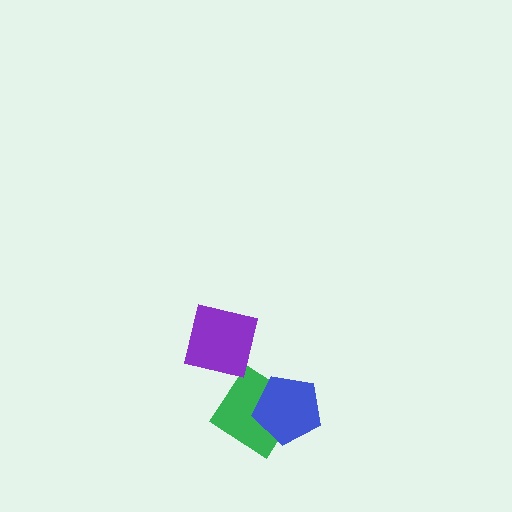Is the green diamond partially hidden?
Yes, it is partially covered by another shape.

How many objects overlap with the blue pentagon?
1 object overlaps with the blue pentagon.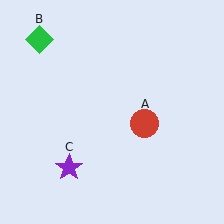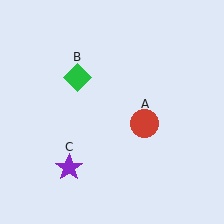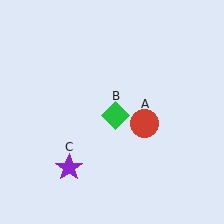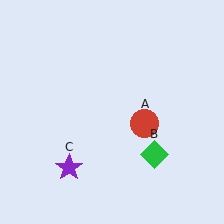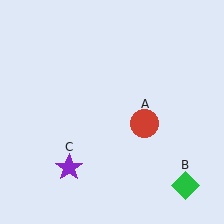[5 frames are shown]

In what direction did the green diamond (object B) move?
The green diamond (object B) moved down and to the right.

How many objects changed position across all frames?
1 object changed position: green diamond (object B).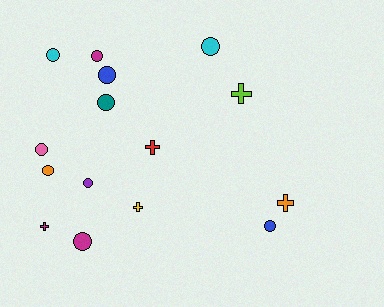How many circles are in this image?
There are 10 circles.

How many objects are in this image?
There are 15 objects.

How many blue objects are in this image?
There are 2 blue objects.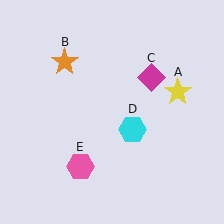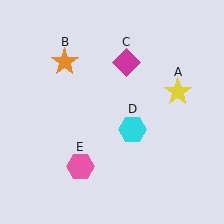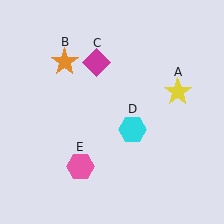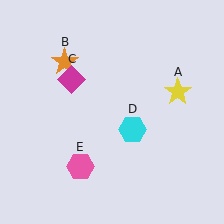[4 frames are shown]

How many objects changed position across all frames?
1 object changed position: magenta diamond (object C).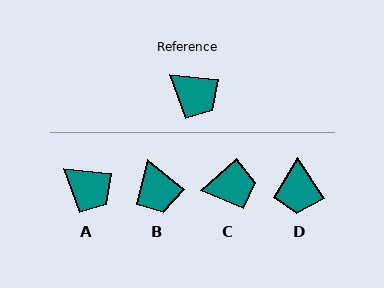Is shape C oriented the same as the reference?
No, it is off by about 48 degrees.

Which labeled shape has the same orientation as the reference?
A.